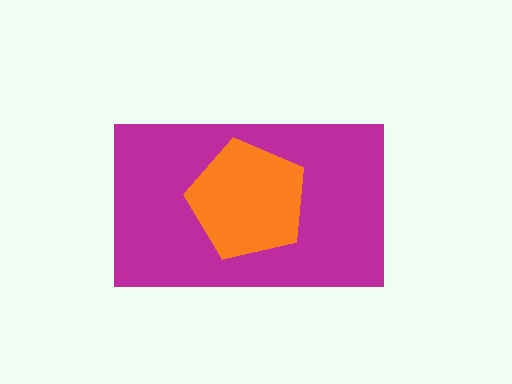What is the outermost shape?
The magenta rectangle.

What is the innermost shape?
The orange pentagon.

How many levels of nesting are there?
2.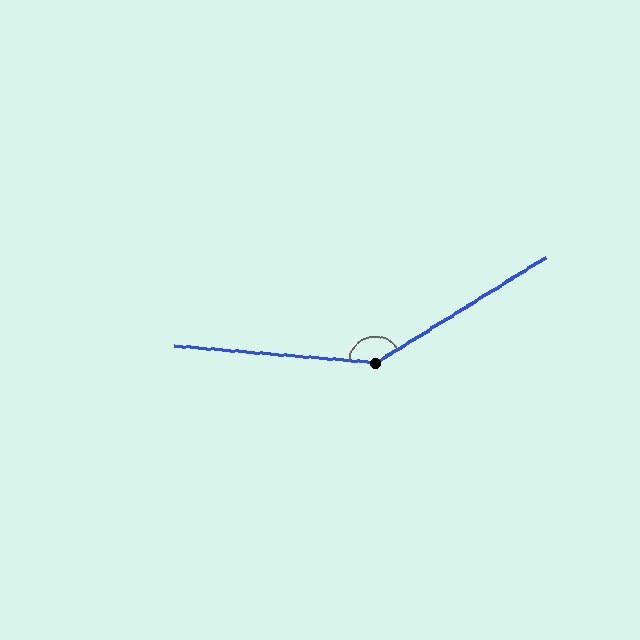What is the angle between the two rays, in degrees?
Approximately 143 degrees.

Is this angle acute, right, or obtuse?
It is obtuse.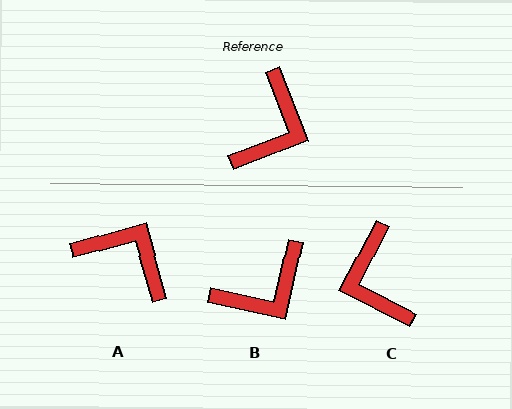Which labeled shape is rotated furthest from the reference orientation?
C, about 138 degrees away.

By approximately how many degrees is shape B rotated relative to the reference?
Approximately 34 degrees clockwise.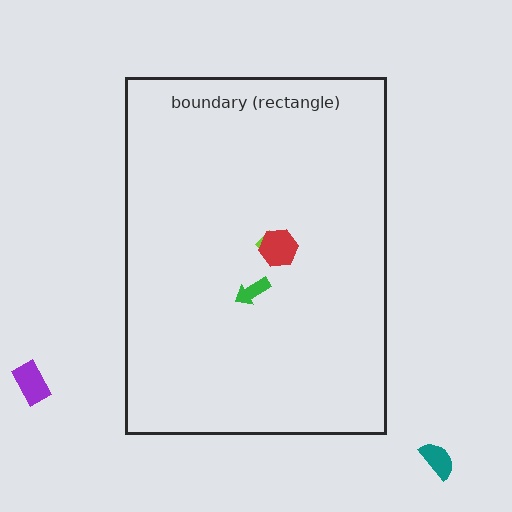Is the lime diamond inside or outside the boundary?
Inside.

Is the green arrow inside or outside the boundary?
Inside.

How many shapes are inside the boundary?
3 inside, 2 outside.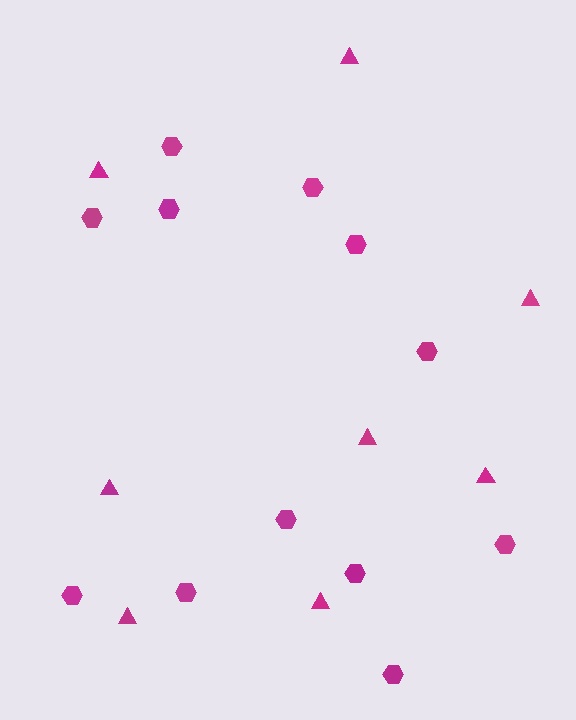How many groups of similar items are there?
There are 2 groups: one group of triangles (8) and one group of hexagons (12).